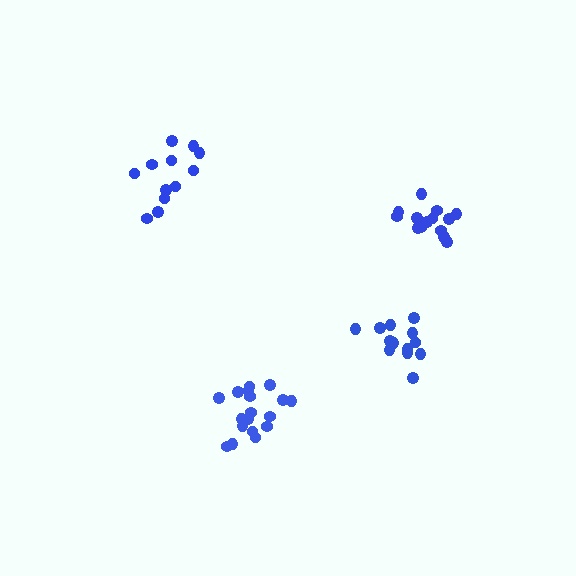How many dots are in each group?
Group 1: 12 dots, Group 2: 18 dots, Group 3: 14 dots, Group 4: 13 dots (57 total).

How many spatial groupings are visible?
There are 4 spatial groupings.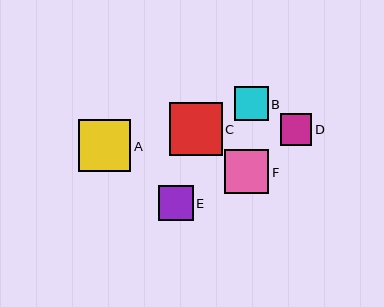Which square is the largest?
Square A is the largest with a size of approximately 53 pixels.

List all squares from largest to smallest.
From largest to smallest: A, C, F, E, B, D.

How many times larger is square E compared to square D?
Square E is approximately 1.1 times the size of square D.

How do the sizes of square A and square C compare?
Square A and square C are approximately the same size.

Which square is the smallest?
Square D is the smallest with a size of approximately 32 pixels.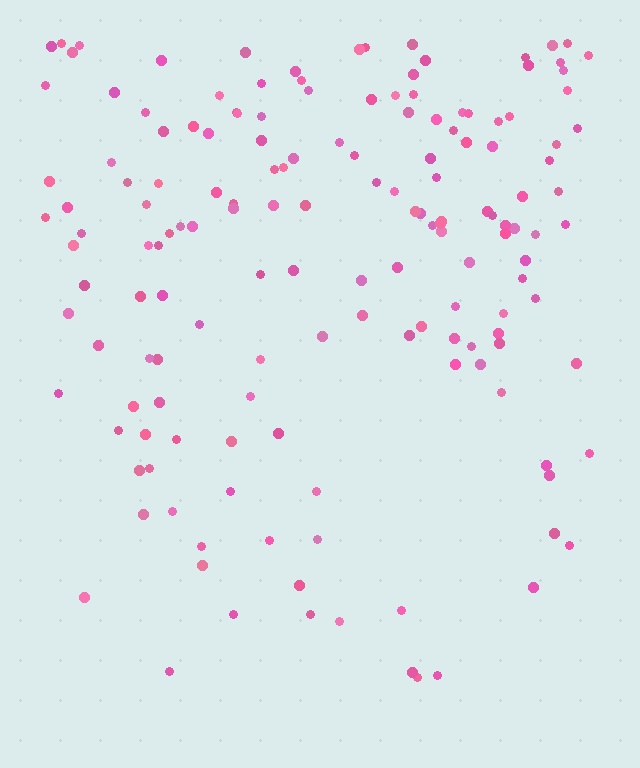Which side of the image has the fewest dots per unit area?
The bottom.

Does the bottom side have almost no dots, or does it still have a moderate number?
Still a moderate number, just noticeably fewer than the top.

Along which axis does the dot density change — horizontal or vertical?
Vertical.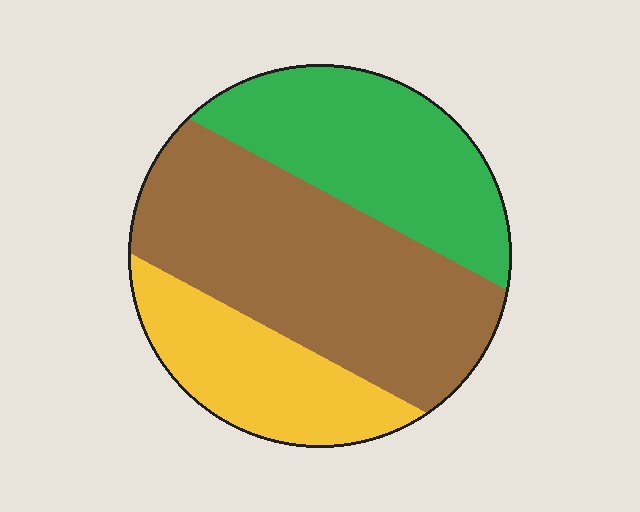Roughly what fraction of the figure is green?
Green takes up about one third (1/3) of the figure.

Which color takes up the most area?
Brown, at roughly 45%.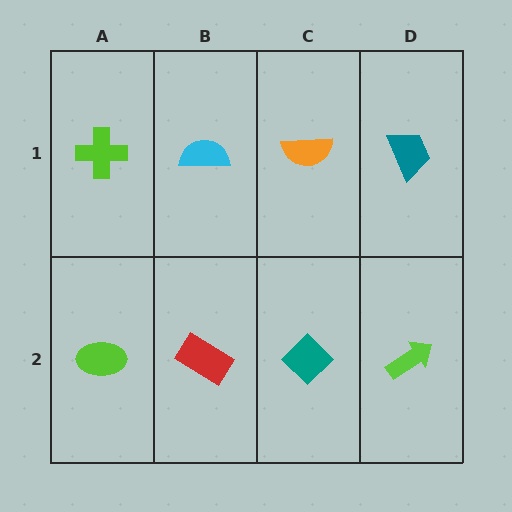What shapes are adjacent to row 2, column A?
A lime cross (row 1, column A), a red rectangle (row 2, column B).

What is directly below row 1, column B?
A red rectangle.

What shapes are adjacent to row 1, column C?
A teal diamond (row 2, column C), a cyan semicircle (row 1, column B), a teal trapezoid (row 1, column D).